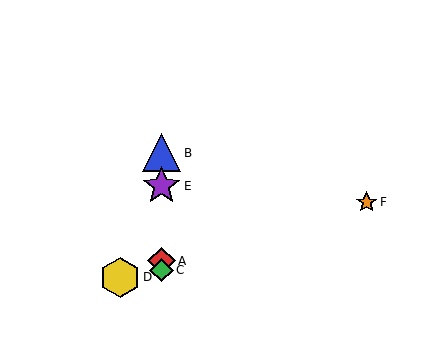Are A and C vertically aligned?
Yes, both are at x≈162.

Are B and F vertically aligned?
No, B is at x≈162 and F is at x≈367.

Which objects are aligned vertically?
Objects A, B, C, E are aligned vertically.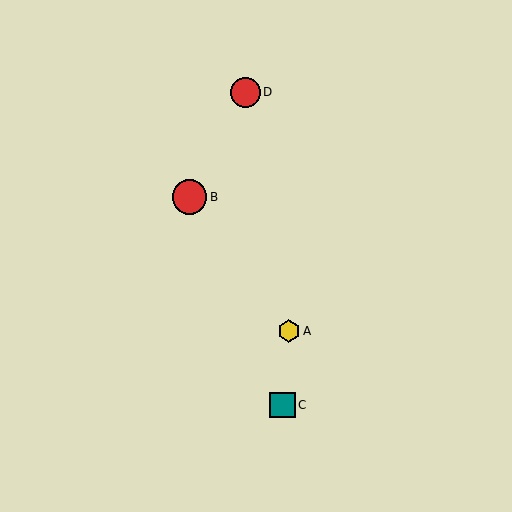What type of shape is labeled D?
Shape D is a red circle.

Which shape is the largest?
The red circle (labeled B) is the largest.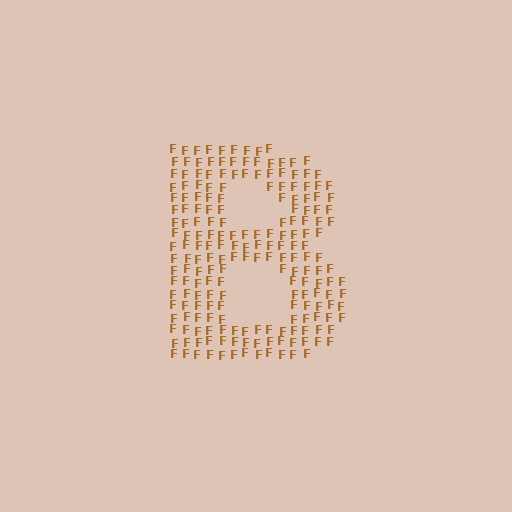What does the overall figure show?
The overall figure shows the letter B.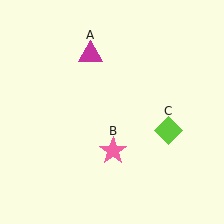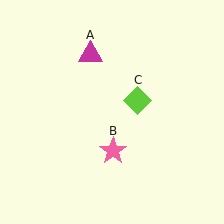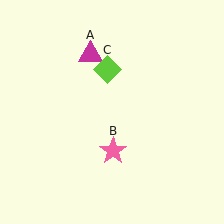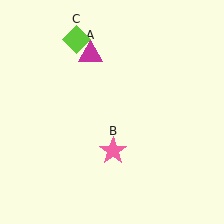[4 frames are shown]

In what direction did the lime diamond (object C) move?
The lime diamond (object C) moved up and to the left.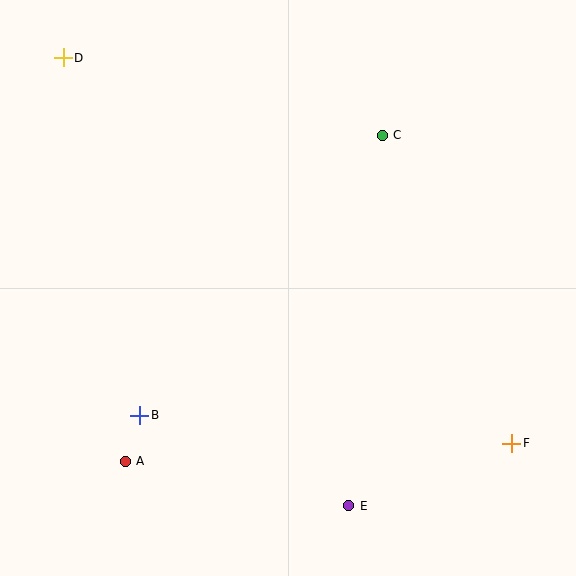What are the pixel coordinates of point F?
Point F is at (512, 443).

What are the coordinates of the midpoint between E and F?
The midpoint between E and F is at (430, 474).